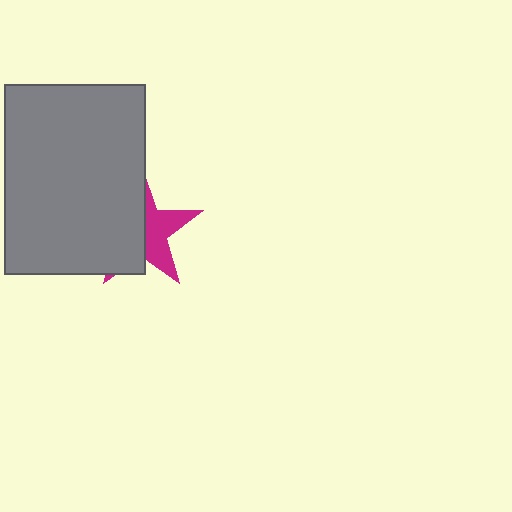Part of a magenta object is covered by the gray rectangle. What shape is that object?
It is a star.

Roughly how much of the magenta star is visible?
A small part of it is visible (roughly 44%).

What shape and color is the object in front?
The object in front is a gray rectangle.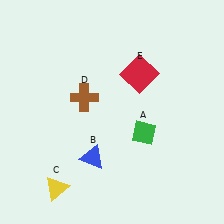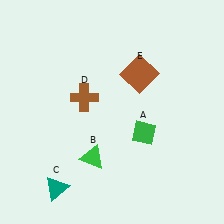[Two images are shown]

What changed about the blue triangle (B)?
In Image 1, B is blue. In Image 2, it changed to green.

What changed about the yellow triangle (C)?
In Image 1, C is yellow. In Image 2, it changed to teal.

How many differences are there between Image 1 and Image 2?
There are 3 differences between the two images.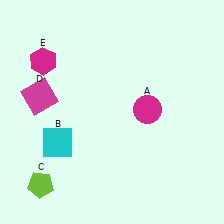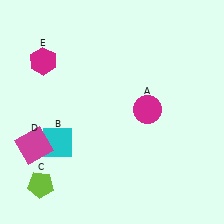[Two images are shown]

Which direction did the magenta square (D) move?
The magenta square (D) moved down.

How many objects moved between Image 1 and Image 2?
1 object moved between the two images.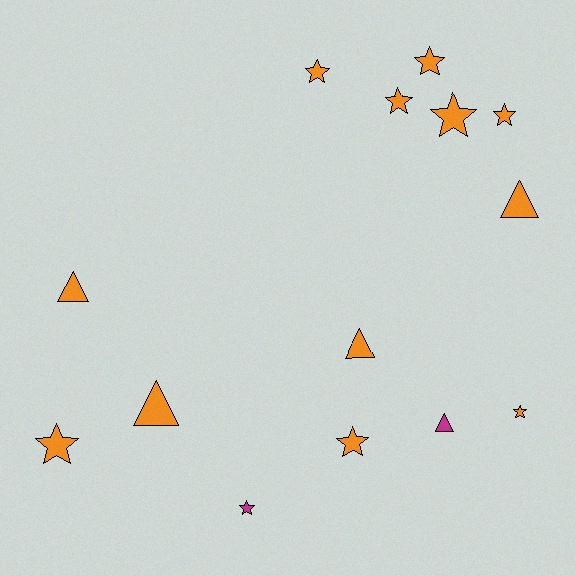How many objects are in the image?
There are 14 objects.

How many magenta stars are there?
There is 1 magenta star.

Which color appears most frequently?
Orange, with 12 objects.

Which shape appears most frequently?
Star, with 9 objects.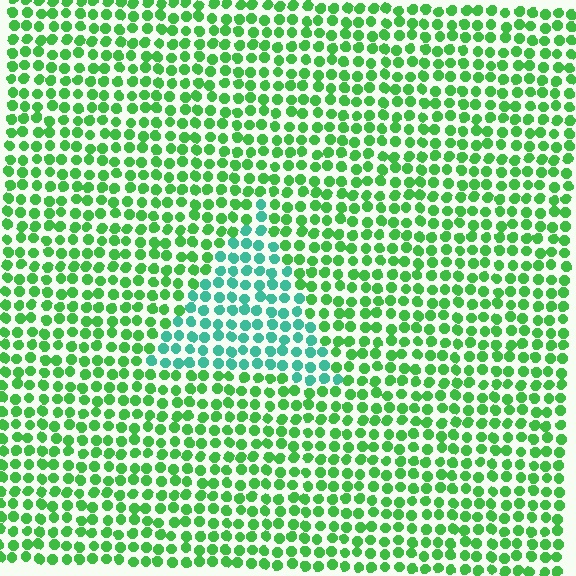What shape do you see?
I see a triangle.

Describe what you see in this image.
The image is filled with small green elements in a uniform arrangement. A triangle-shaped region is visible where the elements are tinted to a slightly different hue, forming a subtle color boundary.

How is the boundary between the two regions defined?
The boundary is defined purely by a slight shift in hue (about 42 degrees). Spacing, size, and orientation are identical on both sides.